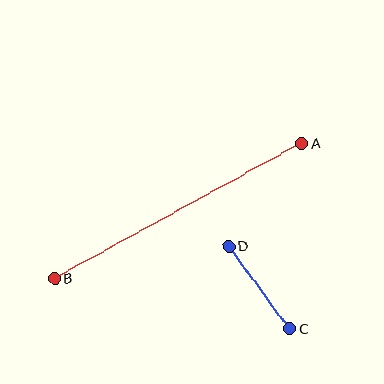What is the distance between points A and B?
The distance is approximately 281 pixels.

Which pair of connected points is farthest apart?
Points A and B are farthest apart.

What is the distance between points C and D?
The distance is approximately 103 pixels.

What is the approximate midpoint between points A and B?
The midpoint is at approximately (178, 211) pixels.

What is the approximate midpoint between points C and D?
The midpoint is at approximately (259, 288) pixels.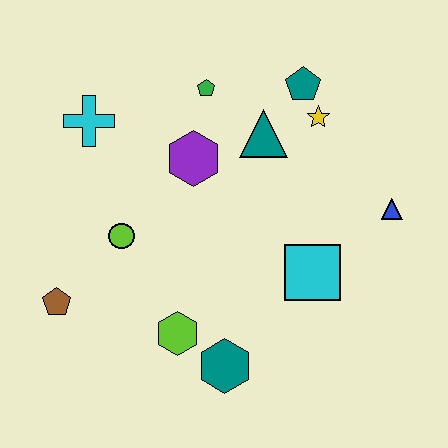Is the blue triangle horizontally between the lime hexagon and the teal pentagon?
No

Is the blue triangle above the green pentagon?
No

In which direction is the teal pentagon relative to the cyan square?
The teal pentagon is above the cyan square.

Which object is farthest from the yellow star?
The brown pentagon is farthest from the yellow star.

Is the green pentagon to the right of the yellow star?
No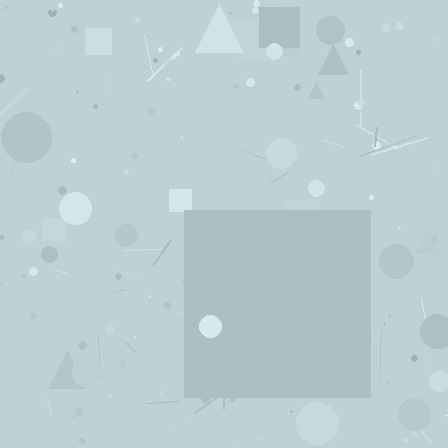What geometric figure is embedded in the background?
A square is embedded in the background.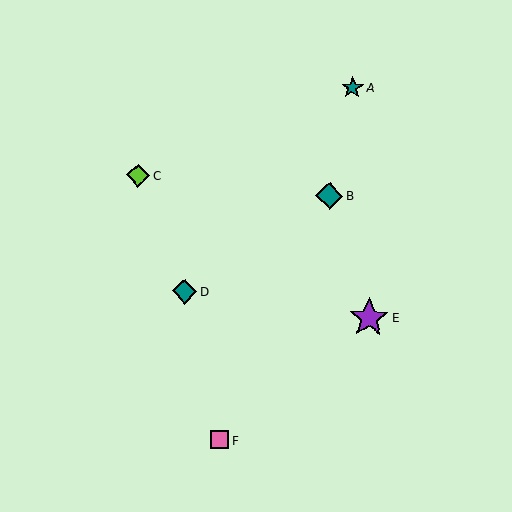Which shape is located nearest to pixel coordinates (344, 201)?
The teal diamond (labeled B) at (329, 196) is nearest to that location.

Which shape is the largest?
The purple star (labeled E) is the largest.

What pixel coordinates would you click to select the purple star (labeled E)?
Click at (369, 318) to select the purple star E.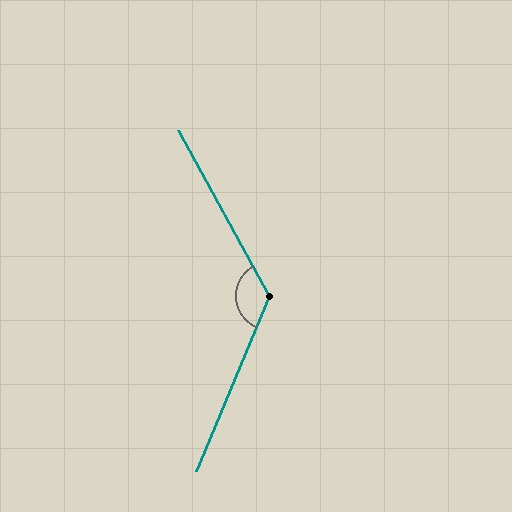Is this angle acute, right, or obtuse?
It is obtuse.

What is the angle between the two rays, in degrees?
Approximately 128 degrees.